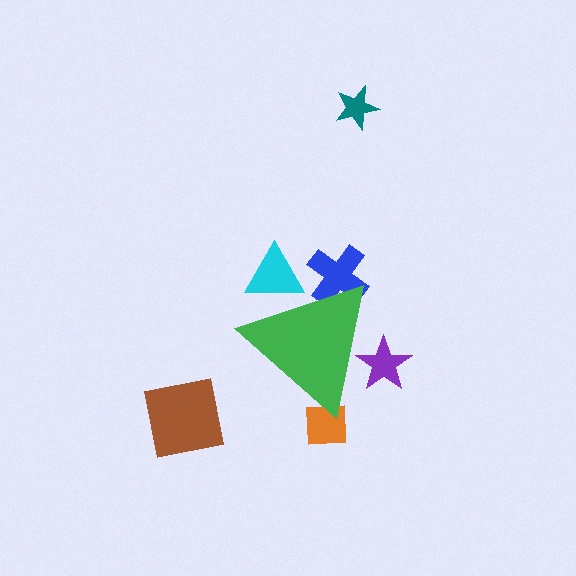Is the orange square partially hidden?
Yes, the orange square is partially hidden behind the green triangle.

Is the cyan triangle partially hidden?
Yes, the cyan triangle is partially hidden behind the green triangle.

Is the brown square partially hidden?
No, the brown square is fully visible.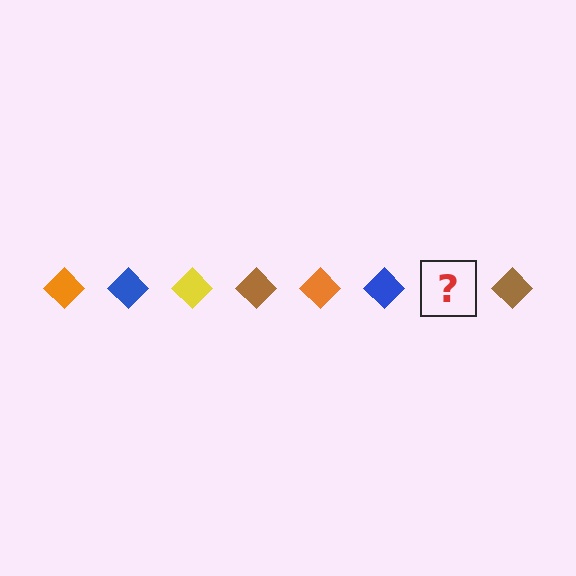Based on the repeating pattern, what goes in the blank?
The blank should be a yellow diamond.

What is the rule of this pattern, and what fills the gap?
The rule is that the pattern cycles through orange, blue, yellow, brown diamonds. The gap should be filled with a yellow diamond.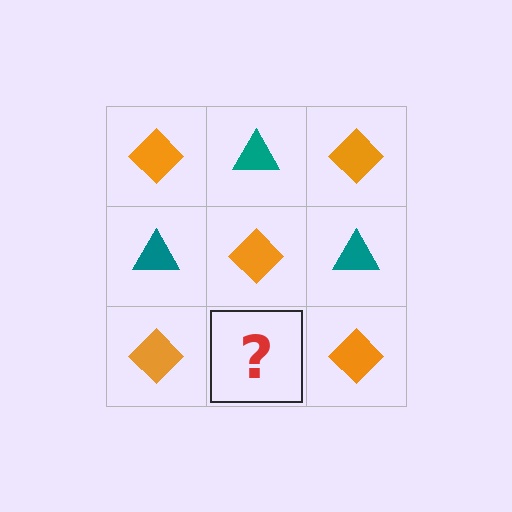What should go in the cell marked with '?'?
The missing cell should contain a teal triangle.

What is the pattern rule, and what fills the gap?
The rule is that it alternates orange diamond and teal triangle in a checkerboard pattern. The gap should be filled with a teal triangle.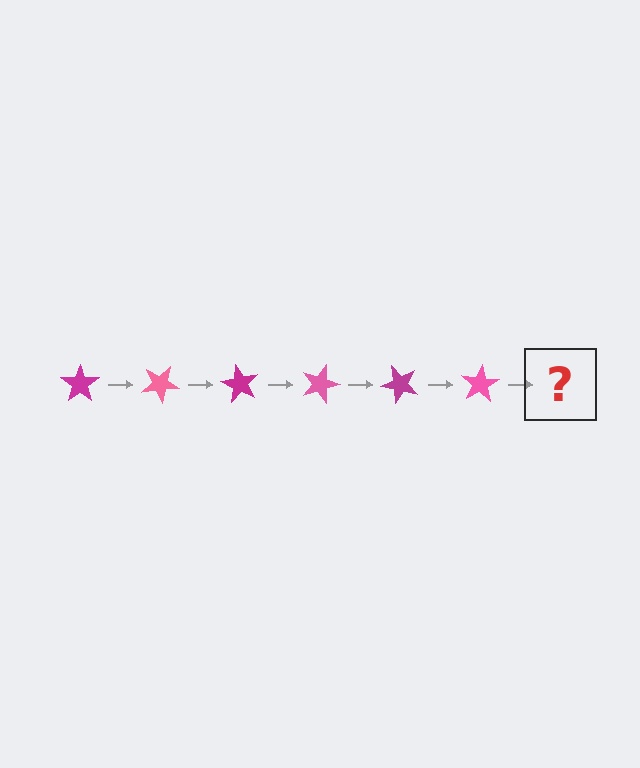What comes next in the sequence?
The next element should be a magenta star, rotated 180 degrees from the start.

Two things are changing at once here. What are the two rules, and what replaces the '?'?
The two rules are that it rotates 30 degrees each step and the color cycles through magenta and pink. The '?' should be a magenta star, rotated 180 degrees from the start.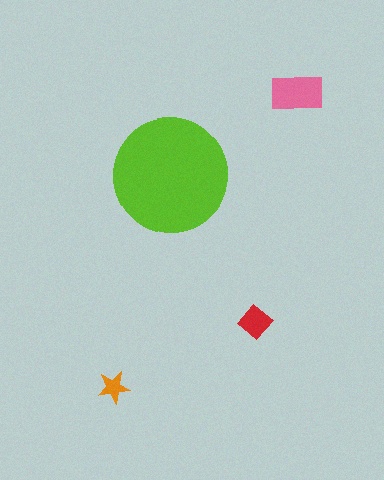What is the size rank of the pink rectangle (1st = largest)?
2nd.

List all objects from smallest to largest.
The orange star, the red diamond, the pink rectangle, the lime circle.